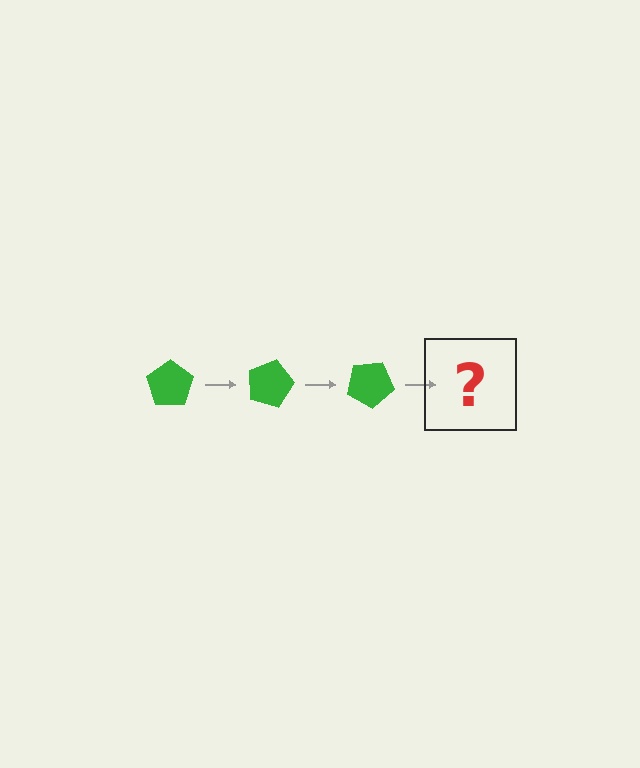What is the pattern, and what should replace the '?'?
The pattern is that the pentagon rotates 15 degrees each step. The '?' should be a green pentagon rotated 45 degrees.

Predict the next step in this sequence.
The next step is a green pentagon rotated 45 degrees.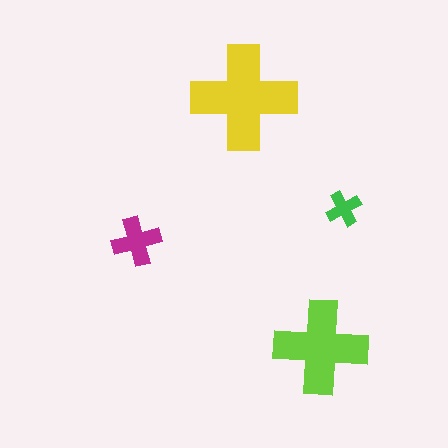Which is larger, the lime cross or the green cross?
The lime one.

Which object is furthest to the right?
The green cross is rightmost.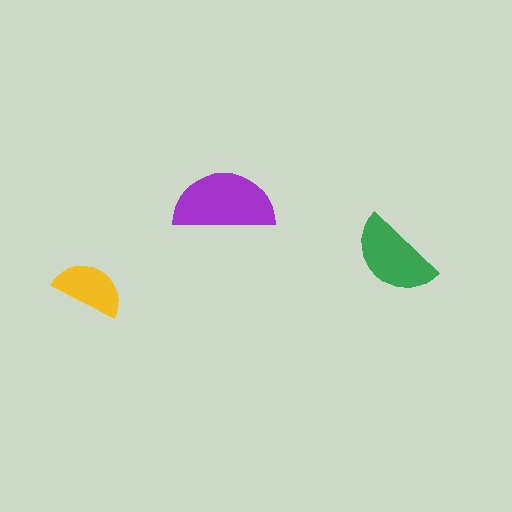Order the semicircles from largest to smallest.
the purple one, the green one, the yellow one.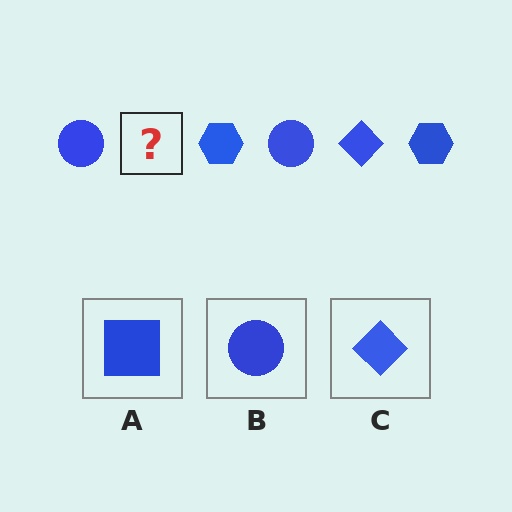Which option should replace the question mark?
Option C.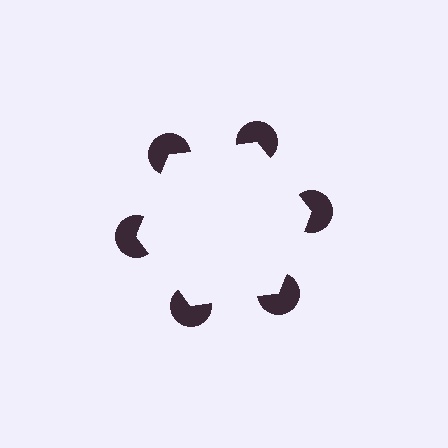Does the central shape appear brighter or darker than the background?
It typically appears slightly brighter than the background, even though no actual brightness change is drawn.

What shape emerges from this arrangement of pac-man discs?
An illusory hexagon — its edges are inferred from the aligned wedge cuts in the pac-man discs, not physically drawn.